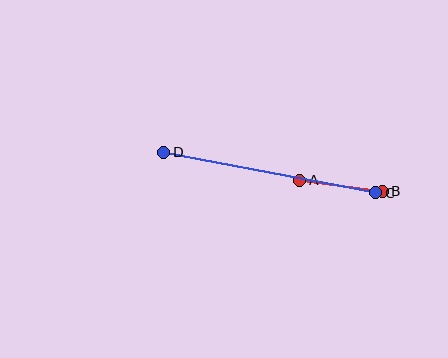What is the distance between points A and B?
The distance is approximately 83 pixels.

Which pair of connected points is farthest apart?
Points C and D are farthest apart.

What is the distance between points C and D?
The distance is approximately 216 pixels.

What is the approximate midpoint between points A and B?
The midpoint is at approximately (341, 186) pixels.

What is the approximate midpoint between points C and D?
The midpoint is at approximately (270, 172) pixels.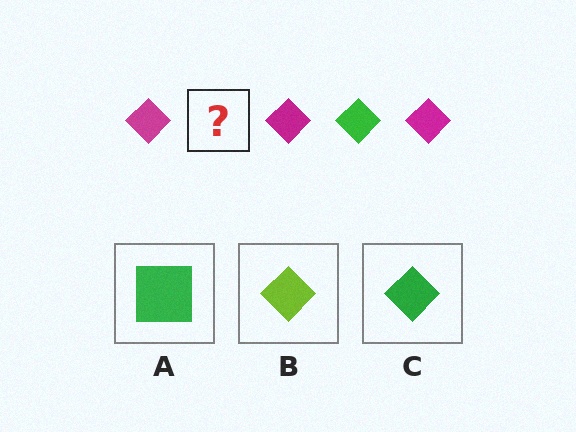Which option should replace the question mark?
Option C.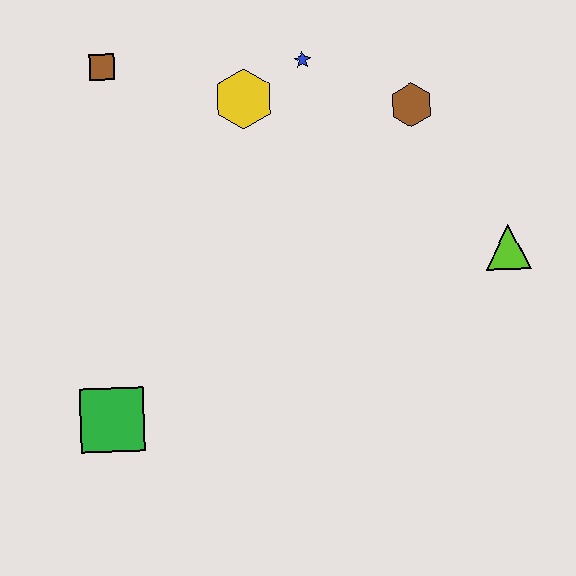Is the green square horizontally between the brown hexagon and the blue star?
No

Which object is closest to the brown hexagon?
The blue star is closest to the brown hexagon.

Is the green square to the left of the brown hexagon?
Yes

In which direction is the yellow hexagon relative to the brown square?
The yellow hexagon is to the right of the brown square.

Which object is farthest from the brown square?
The lime triangle is farthest from the brown square.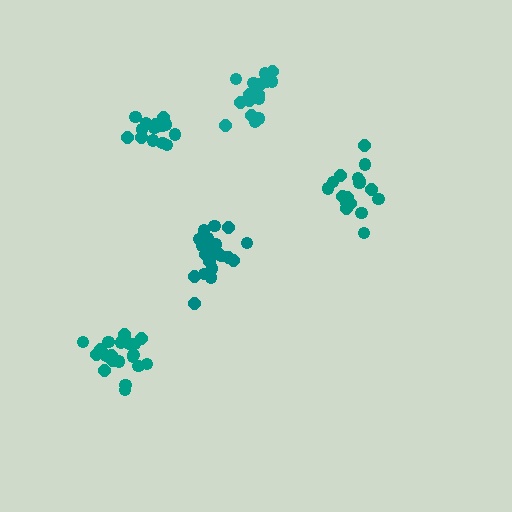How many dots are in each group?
Group 1: 17 dots, Group 2: 21 dots, Group 3: 15 dots, Group 4: 20 dots, Group 5: 18 dots (91 total).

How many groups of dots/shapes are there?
There are 5 groups.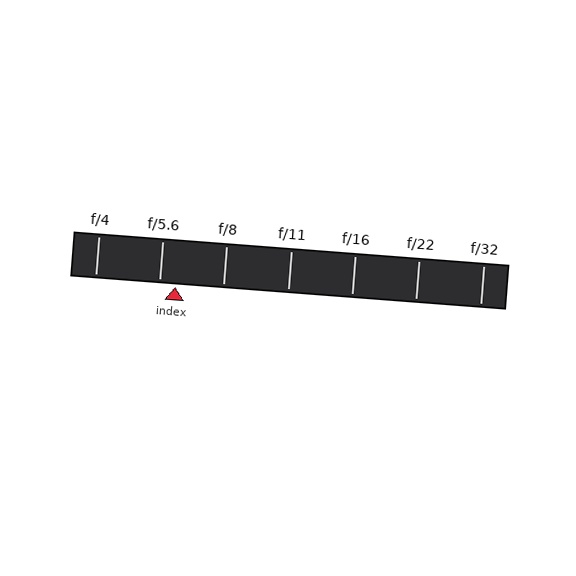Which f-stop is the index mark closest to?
The index mark is closest to f/5.6.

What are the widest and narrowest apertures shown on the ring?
The widest aperture shown is f/4 and the narrowest is f/32.